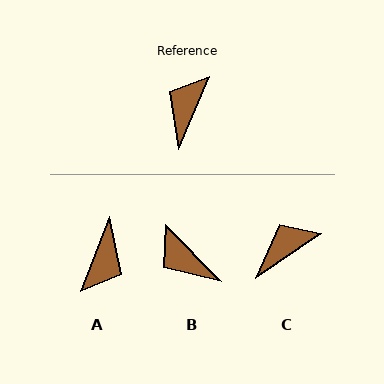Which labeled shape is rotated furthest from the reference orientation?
A, about 178 degrees away.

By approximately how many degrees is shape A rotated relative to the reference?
Approximately 178 degrees clockwise.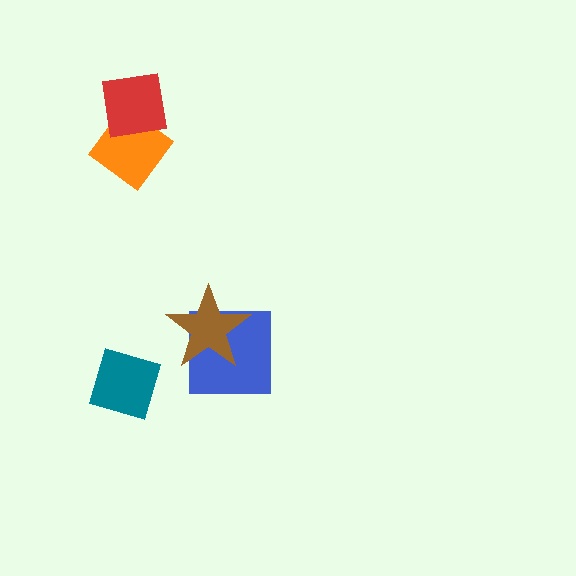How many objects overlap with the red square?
1 object overlaps with the red square.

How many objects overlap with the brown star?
1 object overlaps with the brown star.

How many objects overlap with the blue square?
1 object overlaps with the blue square.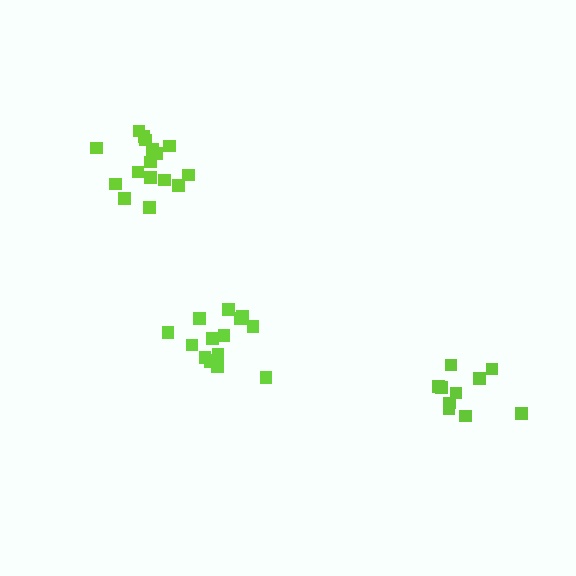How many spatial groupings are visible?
There are 3 spatial groupings.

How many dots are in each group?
Group 1: 16 dots, Group 2: 15 dots, Group 3: 10 dots (41 total).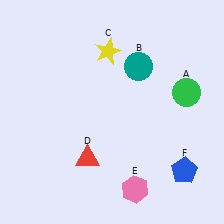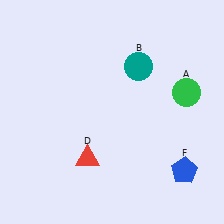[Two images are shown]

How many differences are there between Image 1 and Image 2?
There are 2 differences between the two images.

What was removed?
The yellow star (C), the pink hexagon (E) were removed in Image 2.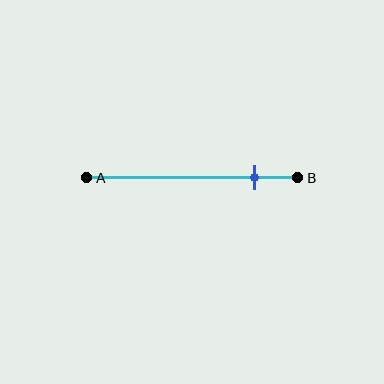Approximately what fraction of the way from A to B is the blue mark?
The blue mark is approximately 80% of the way from A to B.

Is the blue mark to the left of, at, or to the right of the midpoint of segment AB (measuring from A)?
The blue mark is to the right of the midpoint of segment AB.